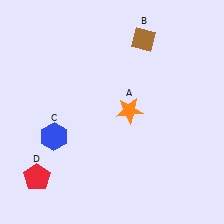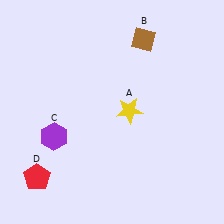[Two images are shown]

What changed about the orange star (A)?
In Image 1, A is orange. In Image 2, it changed to yellow.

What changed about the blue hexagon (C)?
In Image 1, C is blue. In Image 2, it changed to purple.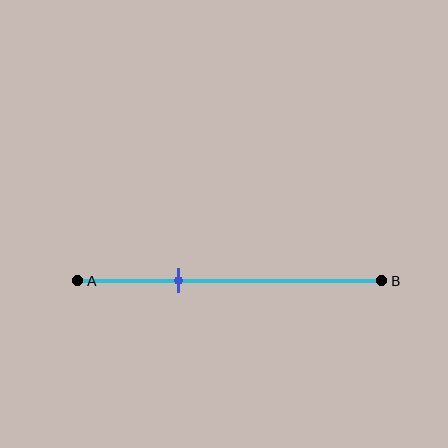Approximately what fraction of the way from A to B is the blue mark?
The blue mark is approximately 35% of the way from A to B.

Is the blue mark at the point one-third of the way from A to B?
Yes, the mark is approximately at the one-third point.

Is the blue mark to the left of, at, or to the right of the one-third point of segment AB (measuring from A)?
The blue mark is approximately at the one-third point of segment AB.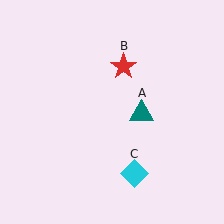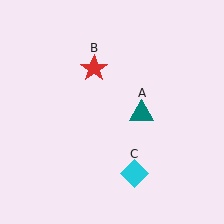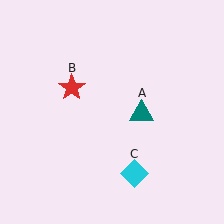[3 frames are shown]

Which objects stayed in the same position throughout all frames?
Teal triangle (object A) and cyan diamond (object C) remained stationary.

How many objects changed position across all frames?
1 object changed position: red star (object B).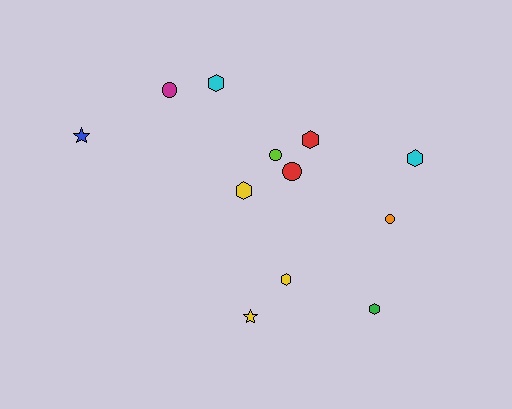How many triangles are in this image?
There are no triangles.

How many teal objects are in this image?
There are no teal objects.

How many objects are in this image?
There are 12 objects.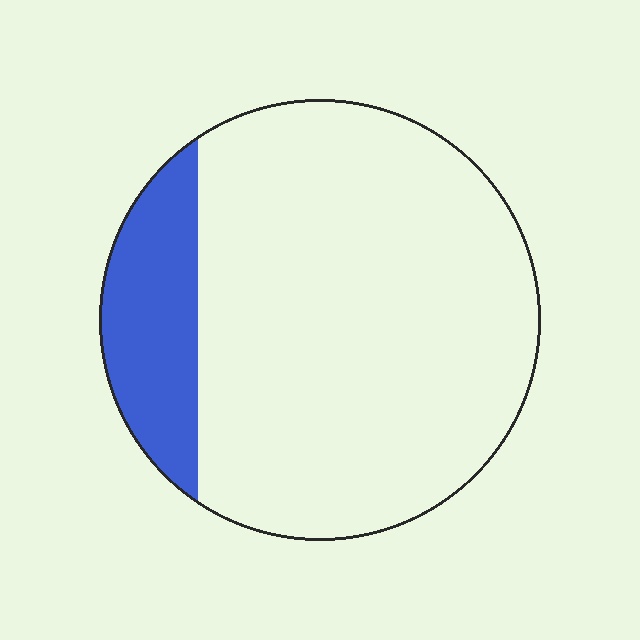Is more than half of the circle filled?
No.